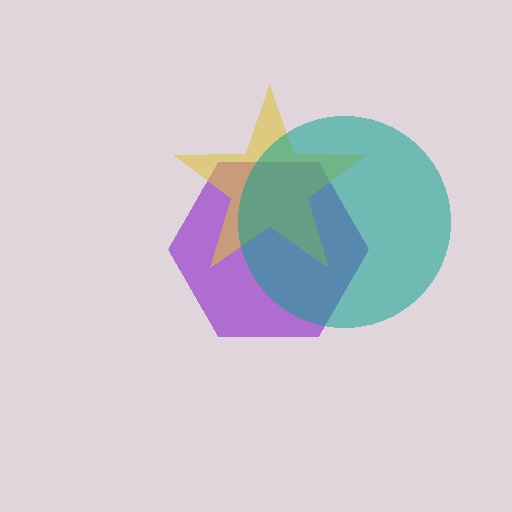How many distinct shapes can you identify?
There are 3 distinct shapes: a purple hexagon, a yellow star, a teal circle.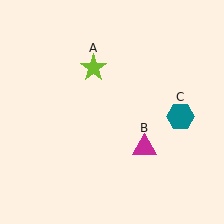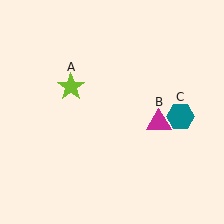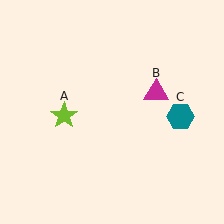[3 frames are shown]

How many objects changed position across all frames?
2 objects changed position: lime star (object A), magenta triangle (object B).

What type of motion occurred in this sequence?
The lime star (object A), magenta triangle (object B) rotated counterclockwise around the center of the scene.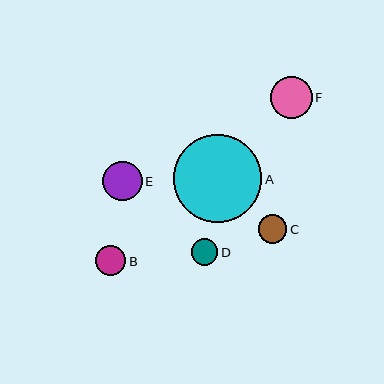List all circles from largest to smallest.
From largest to smallest: A, F, E, B, C, D.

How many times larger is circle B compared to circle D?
Circle B is approximately 1.2 times the size of circle D.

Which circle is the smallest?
Circle D is the smallest with a size of approximately 27 pixels.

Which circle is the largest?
Circle A is the largest with a size of approximately 88 pixels.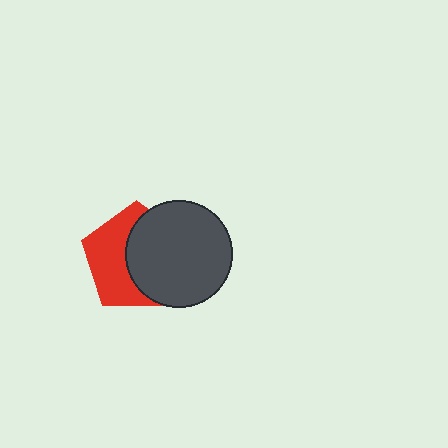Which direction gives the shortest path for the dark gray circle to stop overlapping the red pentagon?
Moving right gives the shortest separation.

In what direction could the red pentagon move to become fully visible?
The red pentagon could move left. That would shift it out from behind the dark gray circle entirely.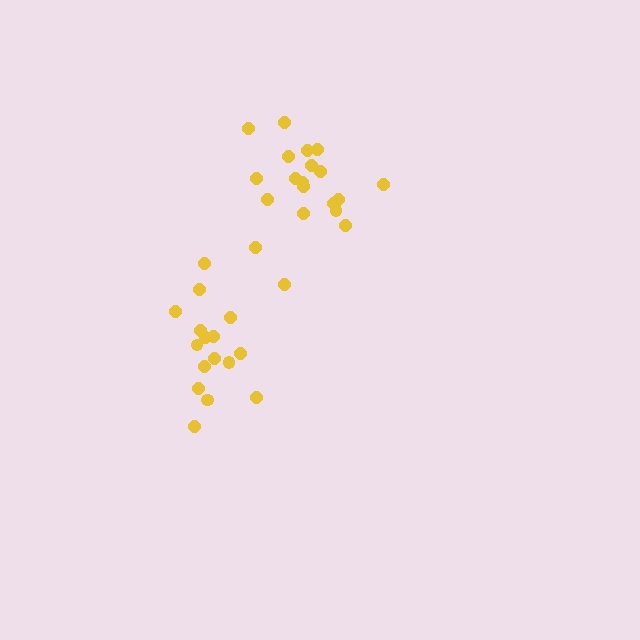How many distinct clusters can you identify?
There are 2 distinct clusters.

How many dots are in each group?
Group 1: 20 dots, Group 2: 16 dots (36 total).